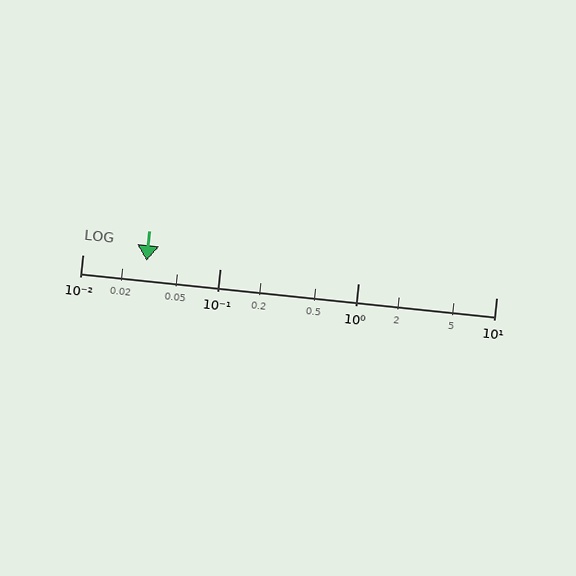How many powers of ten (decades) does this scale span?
The scale spans 3 decades, from 0.01 to 10.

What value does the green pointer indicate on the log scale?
The pointer indicates approximately 0.029.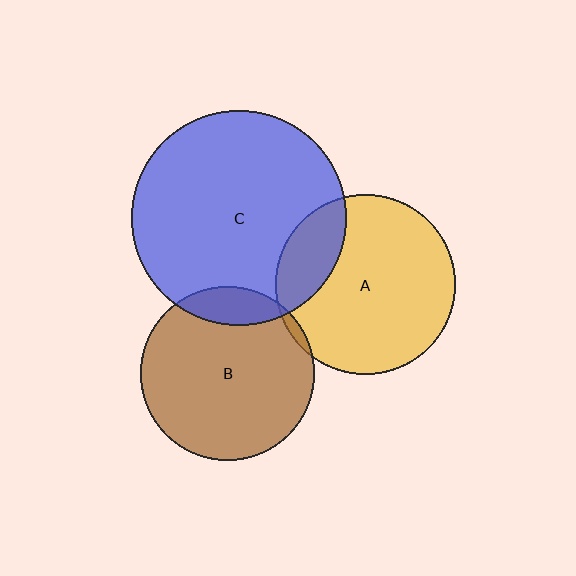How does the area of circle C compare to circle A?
Approximately 1.4 times.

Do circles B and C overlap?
Yes.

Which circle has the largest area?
Circle C (blue).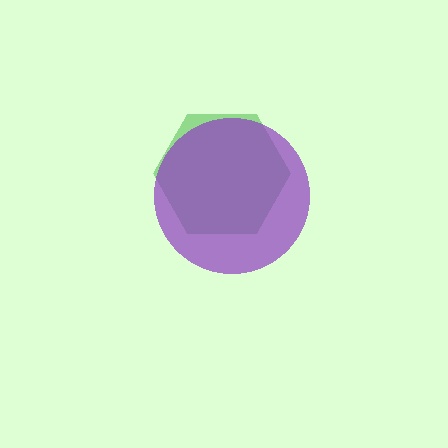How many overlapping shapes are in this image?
There are 2 overlapping shapes in the image.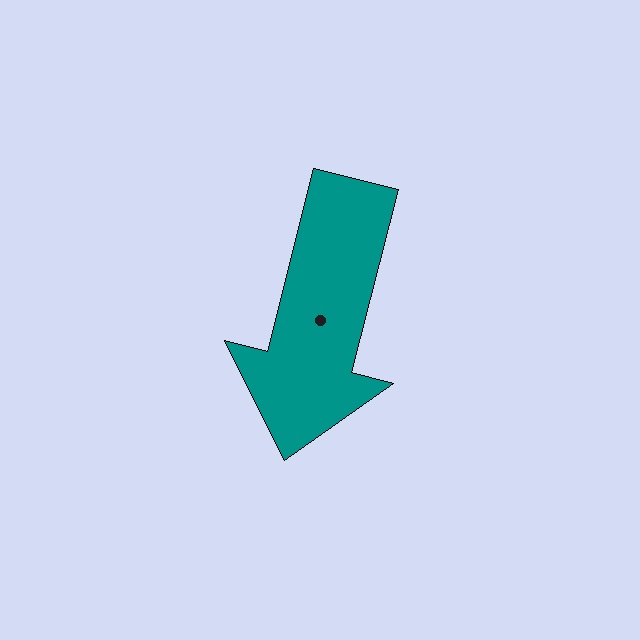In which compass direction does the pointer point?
South.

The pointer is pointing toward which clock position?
Roughly 6 o'clock.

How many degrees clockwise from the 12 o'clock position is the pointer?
Approximately 194 degrees.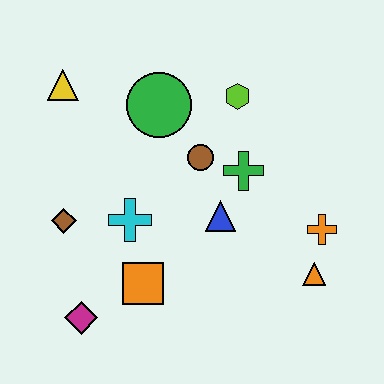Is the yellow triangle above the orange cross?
Yes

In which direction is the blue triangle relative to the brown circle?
The blue triangle is below the brown circle.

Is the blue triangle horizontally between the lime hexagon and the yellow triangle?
Yes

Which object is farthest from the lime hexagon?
The magenta diamond is farthest from the lime hexagon.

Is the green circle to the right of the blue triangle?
No